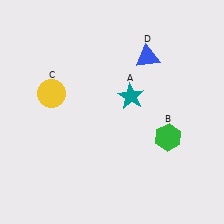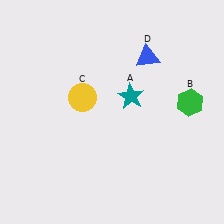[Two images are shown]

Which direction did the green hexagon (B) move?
The green hexagon (B) moved up.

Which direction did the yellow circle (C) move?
The yellow circle (C) moved right.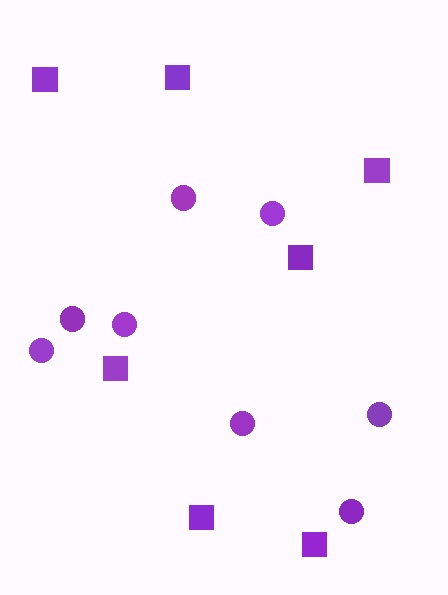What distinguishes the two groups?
There are 2 groups: one group of circles (8) and one group of squares (7).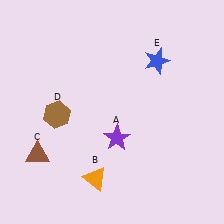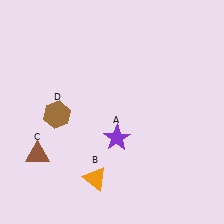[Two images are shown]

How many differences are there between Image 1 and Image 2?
There is 1 difference between the two images.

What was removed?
The blue star (E) was removed in Image 2.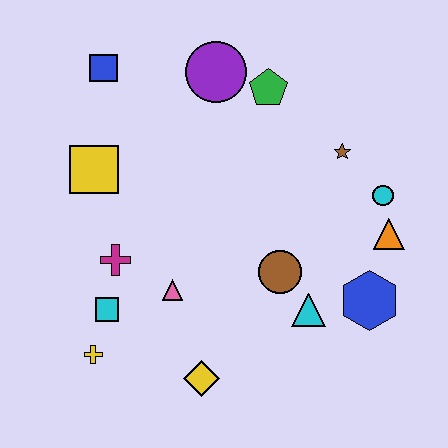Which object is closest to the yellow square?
The magenta cross is closest to the yellow square.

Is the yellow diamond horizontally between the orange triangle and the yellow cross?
Yes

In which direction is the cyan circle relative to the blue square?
The cyan circle is to the right of the blue square.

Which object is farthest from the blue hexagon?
The blue square is farthest from the blue hexagon.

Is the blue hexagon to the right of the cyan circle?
No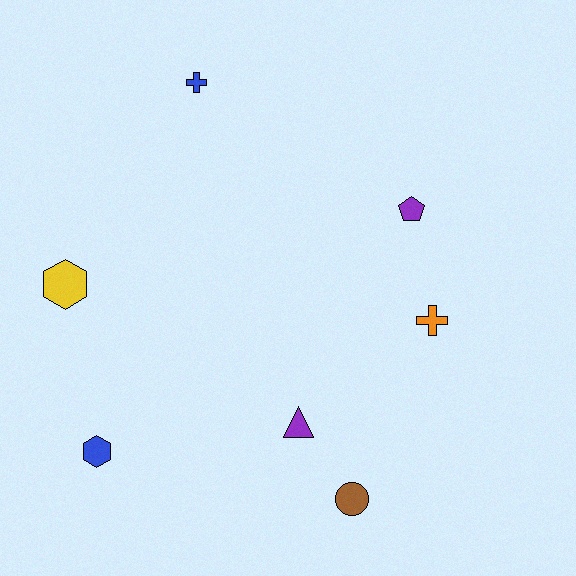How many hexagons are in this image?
There are 2 hexagons.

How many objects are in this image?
There are 7 objects.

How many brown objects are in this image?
There is 1 brown object.